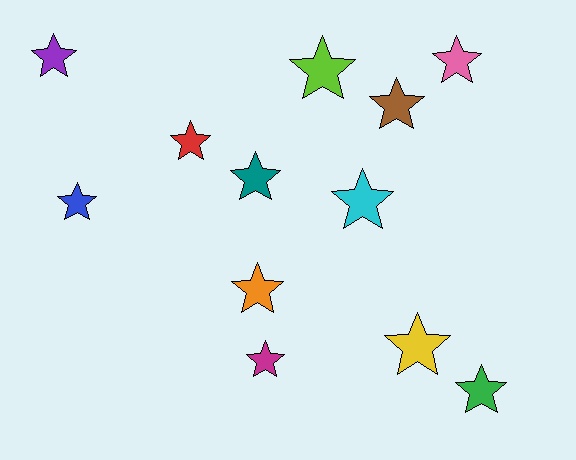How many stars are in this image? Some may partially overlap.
There are 12 stars.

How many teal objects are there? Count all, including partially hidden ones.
There is 1 teal object.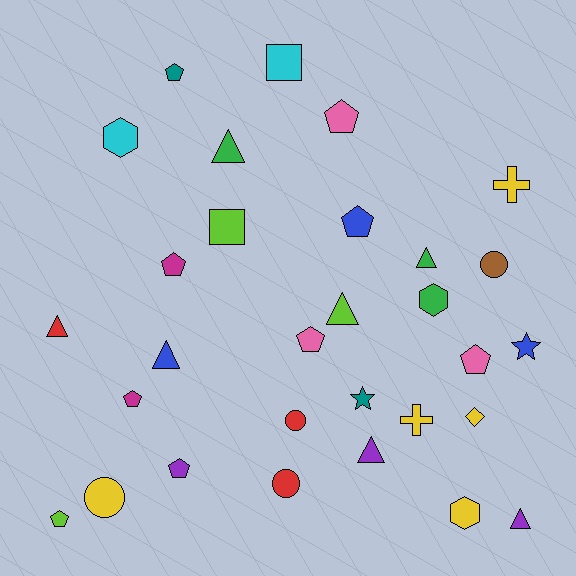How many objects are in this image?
There are 30 objects.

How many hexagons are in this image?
There are 3 hexagons.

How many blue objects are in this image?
There are 3 blue objects.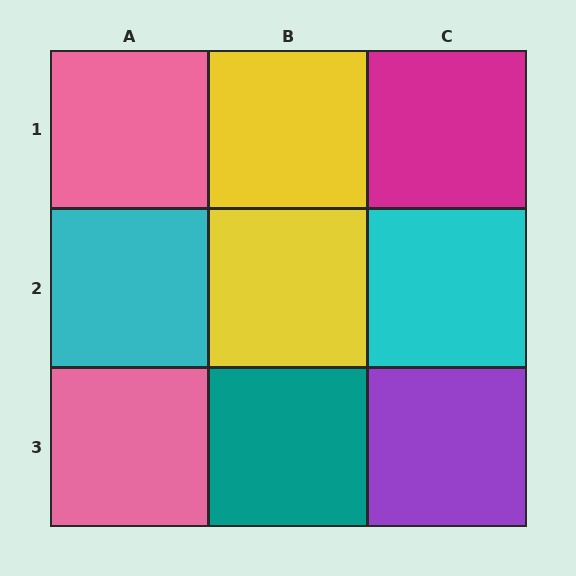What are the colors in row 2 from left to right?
Cyan, yellow, cyan.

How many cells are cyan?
2 cells are cyan.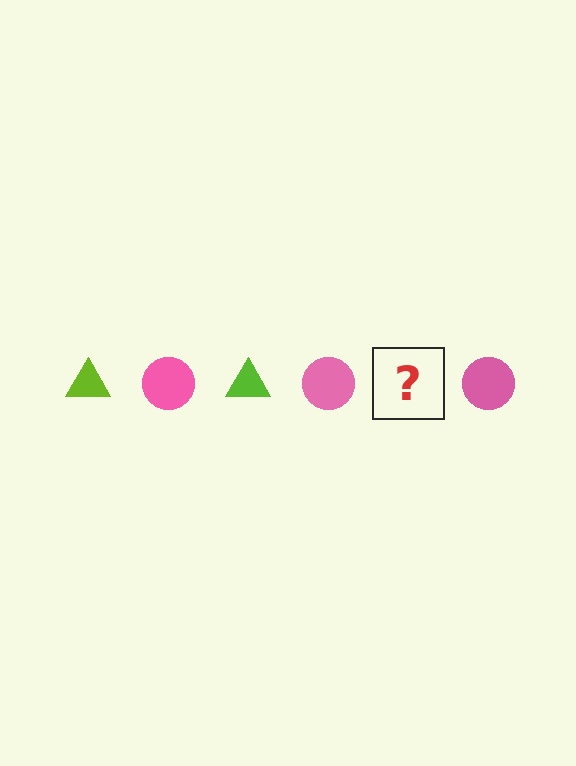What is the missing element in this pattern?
The missing element is a lime triangle.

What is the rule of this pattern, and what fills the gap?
The rule is that the pattern alternates between lime triangle and pink circle. The gap should be filled with a lime triangle.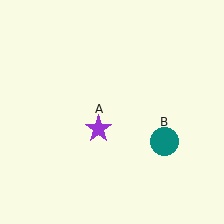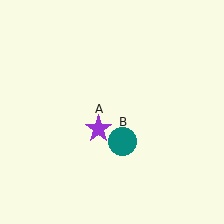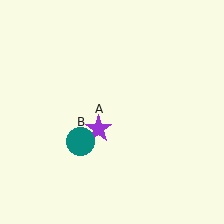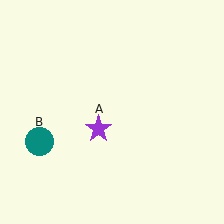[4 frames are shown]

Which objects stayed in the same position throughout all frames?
Purple star (object A) remained stationary.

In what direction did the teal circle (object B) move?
The teal circle (object B) moved left.